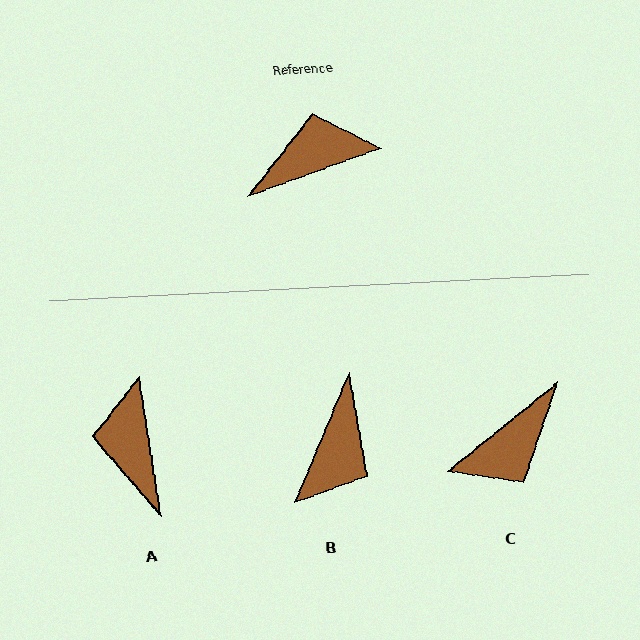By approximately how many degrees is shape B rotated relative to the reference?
Approximately 132 degrees clockwise.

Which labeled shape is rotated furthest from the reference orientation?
C, about 161 degrees away.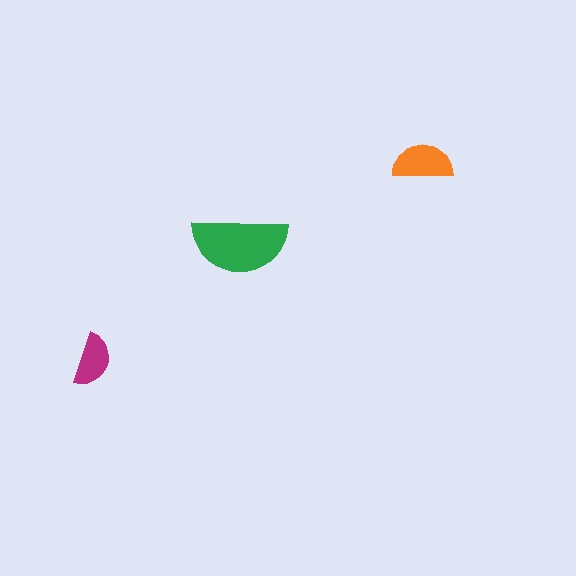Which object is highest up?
The orange semicircle is topmost.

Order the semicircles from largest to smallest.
the green one, the orange one, the magenta one.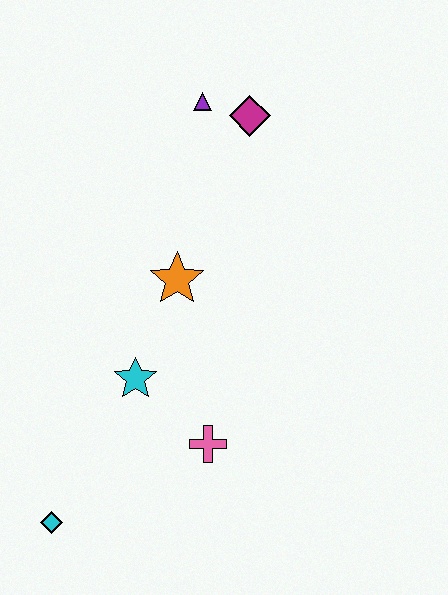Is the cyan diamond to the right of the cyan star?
No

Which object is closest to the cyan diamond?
The cyan star is closest to the cyan diamond.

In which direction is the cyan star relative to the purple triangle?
The cyan star is below the purple triangle.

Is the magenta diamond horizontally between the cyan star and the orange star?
No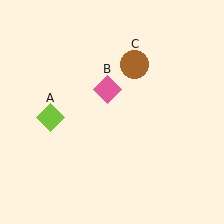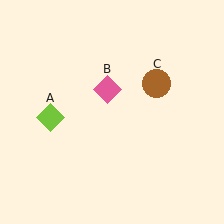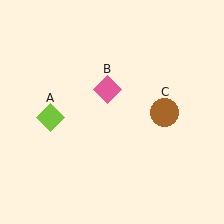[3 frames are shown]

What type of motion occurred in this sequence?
The brown circle (object C) rotated clockwise around the center of the scene.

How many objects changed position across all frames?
1 object changed position: brown circle (object C).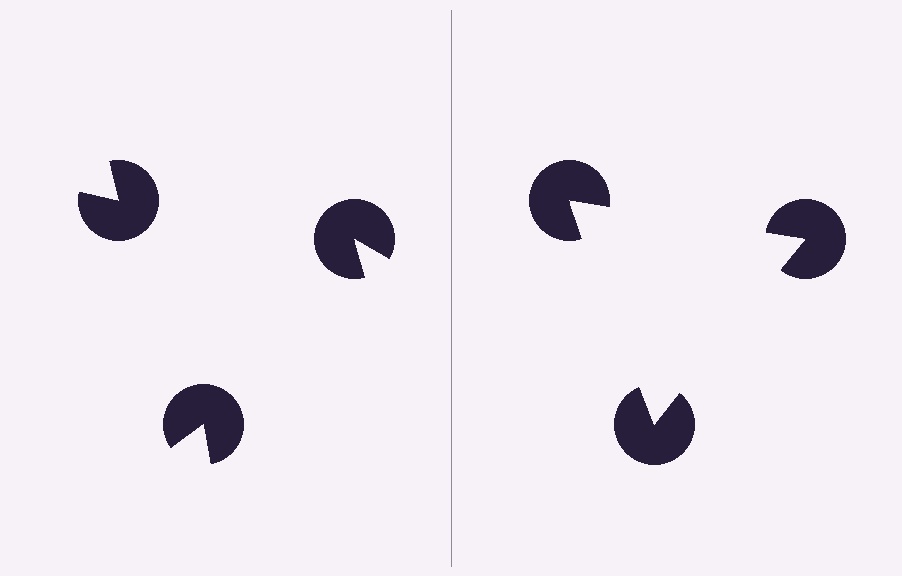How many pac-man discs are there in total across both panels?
6 — 3 on each side.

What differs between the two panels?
The pac-man discs are positioned identically on both sides; only the wedge orientations differ. On the right they align to a triangle; on the left they are misaligned.